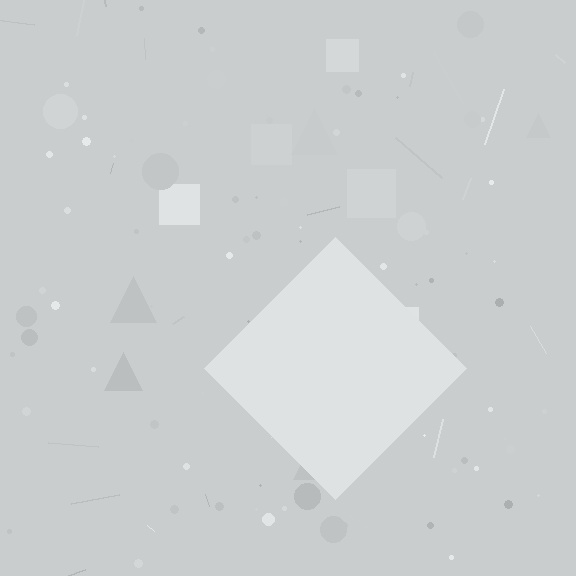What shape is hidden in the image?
A diamond is hidden in the image.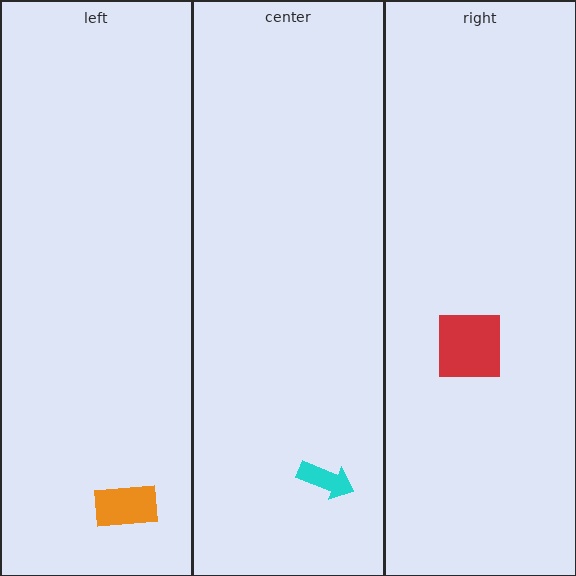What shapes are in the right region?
The red square.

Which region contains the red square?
The right region.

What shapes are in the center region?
The cyan arrow.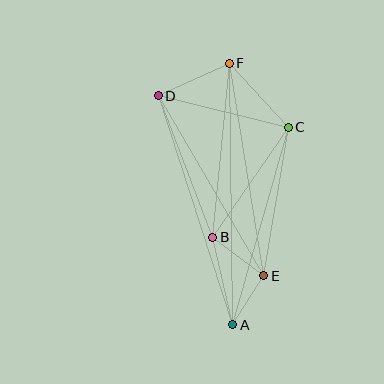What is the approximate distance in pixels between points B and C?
The distance between B and C is approximately 133 pixels.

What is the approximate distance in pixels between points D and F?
The distance between D and F is approximately 78 pixels.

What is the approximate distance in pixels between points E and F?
The distance between E and F is approximately 215 pixels.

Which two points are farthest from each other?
Points A and F are farthest from each other.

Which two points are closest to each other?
Points A and E are closest to each other.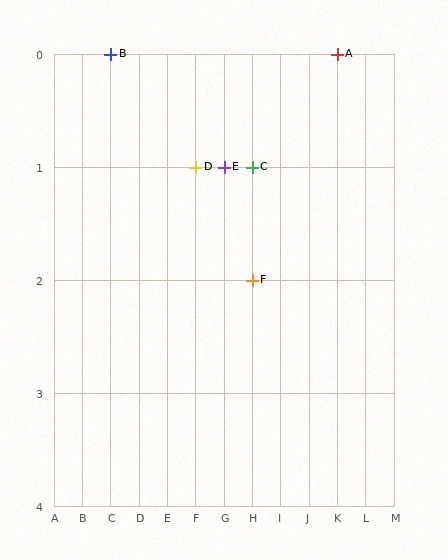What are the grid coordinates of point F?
Point F is at grid coordinates (H, 2).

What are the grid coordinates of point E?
Point E is at grid coordinates (G, 1).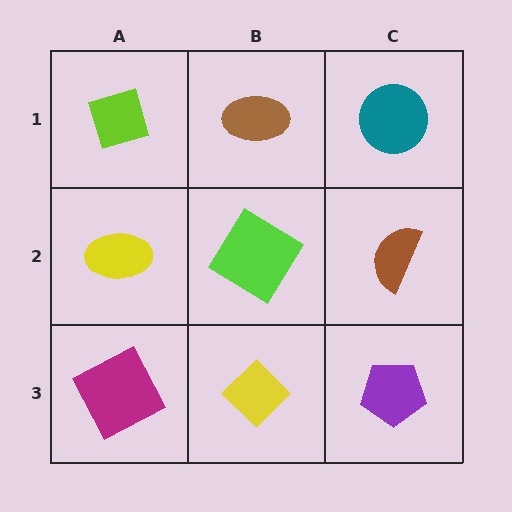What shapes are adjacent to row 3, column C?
A brown semicircle (row 2, column C), a yellow diamond (row 3, column B).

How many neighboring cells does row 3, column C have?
2.